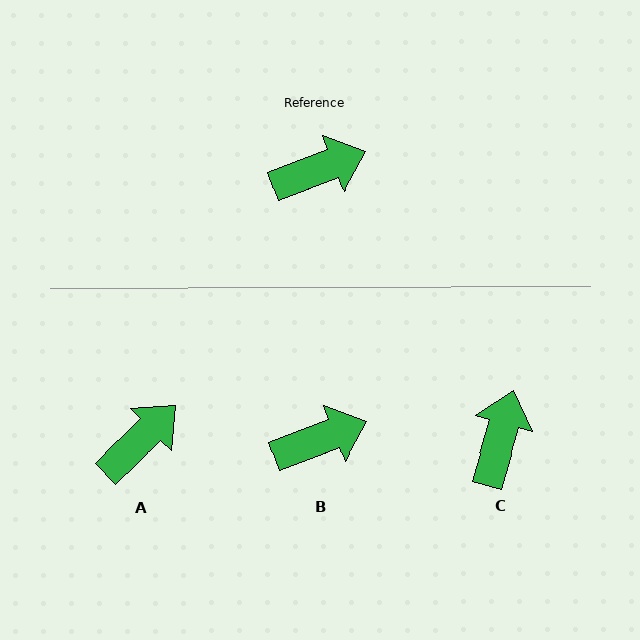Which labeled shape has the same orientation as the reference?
B.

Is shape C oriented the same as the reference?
No, it is off by about 53 degrees.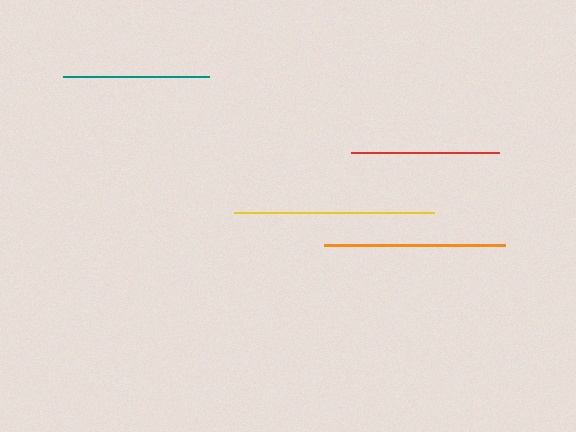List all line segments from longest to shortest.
From longest to shortest: yellow, orange, red, teal.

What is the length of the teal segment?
The teal segment is approximately 145 pixels long.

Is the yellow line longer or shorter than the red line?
The yellow line is longer than the red line.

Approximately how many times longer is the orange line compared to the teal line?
The orange line is approximately 1.2 times the length of the teal line.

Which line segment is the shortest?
The teal line is the shortest at approximately 145 pixels.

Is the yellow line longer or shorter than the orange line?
The yellow line is longer than the orange line.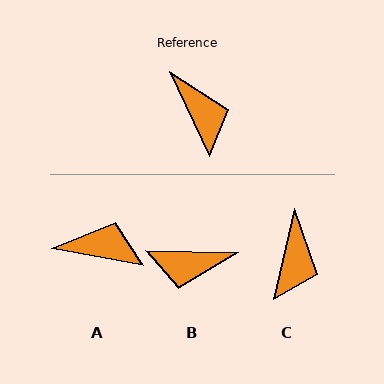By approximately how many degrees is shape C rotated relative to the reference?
Approximately 38 degrees clockwise.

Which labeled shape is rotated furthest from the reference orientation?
B, about 117 degrees away.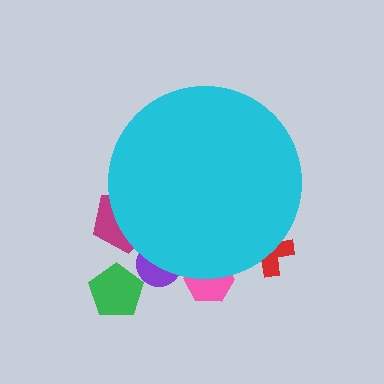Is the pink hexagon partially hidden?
Yes, the pink hexagon is partially hidden behind the cyan circle.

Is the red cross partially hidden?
Yes, the red cross is partially hidden behind the cyan circle.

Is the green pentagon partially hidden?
No, the green pentagon is fully visible.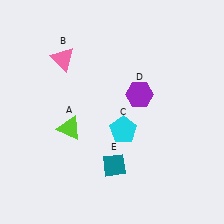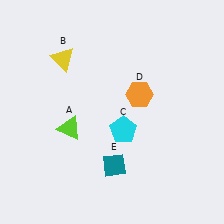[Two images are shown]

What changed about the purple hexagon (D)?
In Image 1, D is purple. In Image 2, it changed to orange.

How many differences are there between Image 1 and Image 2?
There are 2 differences between the two images.